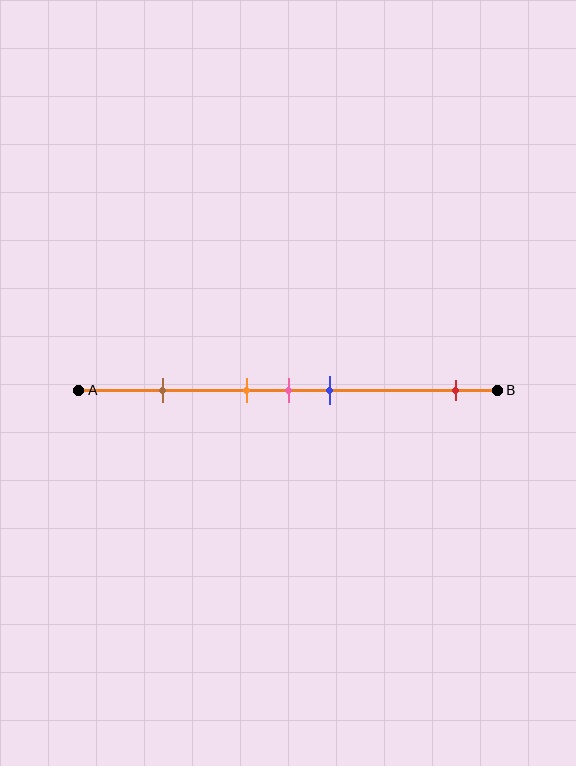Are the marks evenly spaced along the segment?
No, the marks are not evenly spaced.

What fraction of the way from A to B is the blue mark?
The blue mark is approximately 60% (0.6) of the way from A to B.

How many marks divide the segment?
There are 5 marks dividing the segment.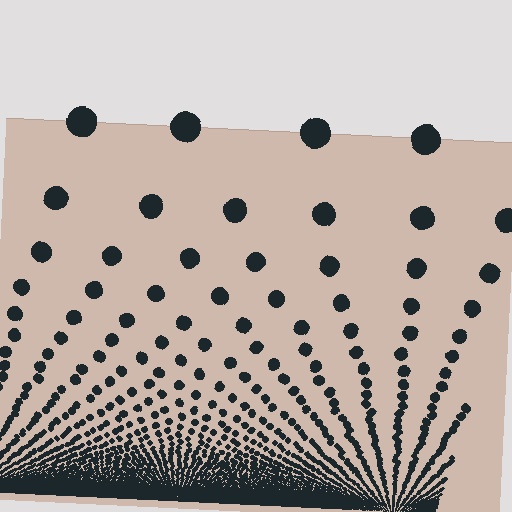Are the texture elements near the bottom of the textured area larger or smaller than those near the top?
Smaller. The gradient is inverted — elements near the bottom are smaller and denser.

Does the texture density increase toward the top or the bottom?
Density increases toward the bottom.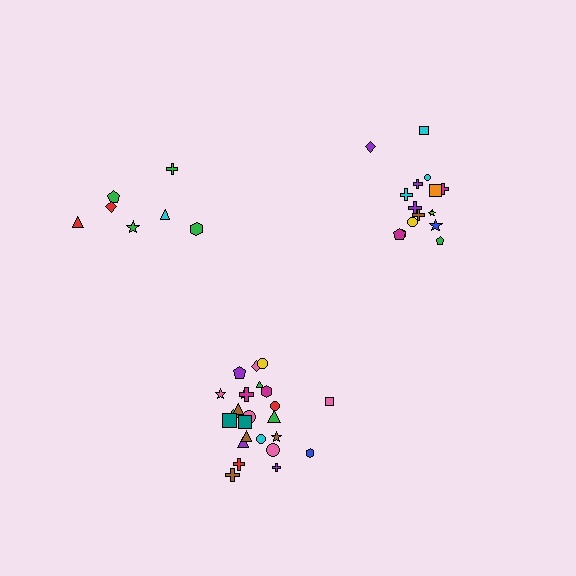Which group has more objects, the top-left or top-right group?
The top-right group.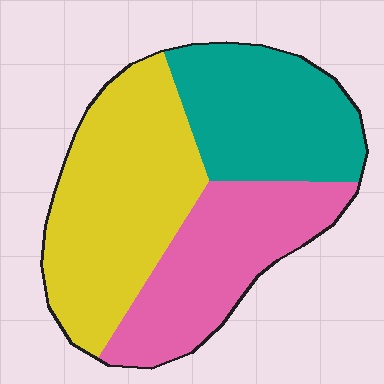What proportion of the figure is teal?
Teal covers around 30% of the figure.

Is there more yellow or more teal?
Yellow.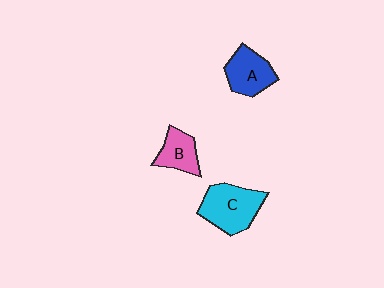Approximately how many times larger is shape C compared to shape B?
Approximately 1.7 times.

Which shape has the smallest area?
Shape B (pink).